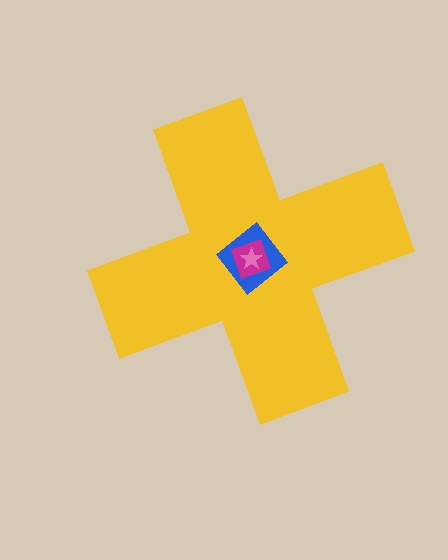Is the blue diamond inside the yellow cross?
Yes.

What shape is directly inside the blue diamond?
The magenta square.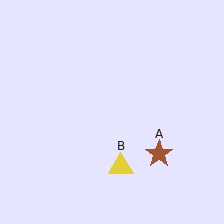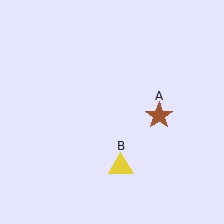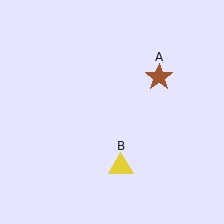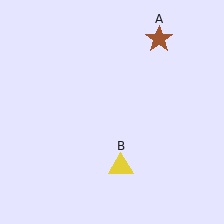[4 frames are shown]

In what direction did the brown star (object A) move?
The brown star (object A) moved up.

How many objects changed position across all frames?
1 object changed position: brown star (object A).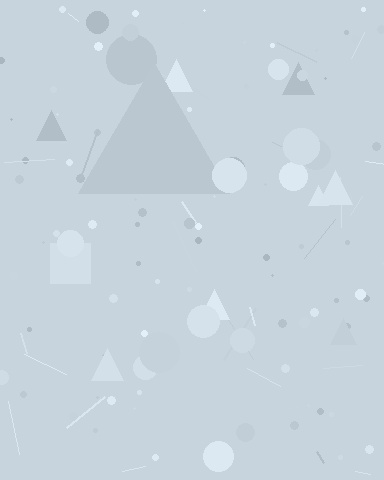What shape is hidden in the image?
A triangle is hidden in the image.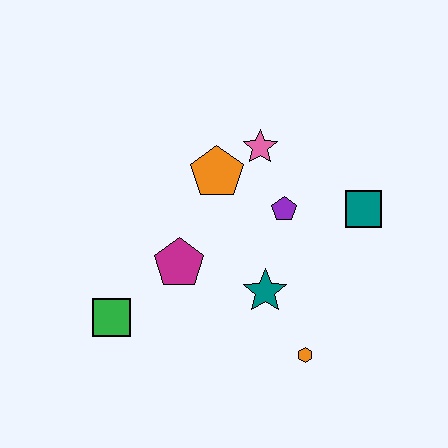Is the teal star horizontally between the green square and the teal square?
Yes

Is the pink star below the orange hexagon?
No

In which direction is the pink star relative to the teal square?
The pink star is to the left of the teal square.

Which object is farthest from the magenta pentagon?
The teal square is farthest from the magenta pentagon.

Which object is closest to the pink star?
The orange pentagon is closest to the pink star.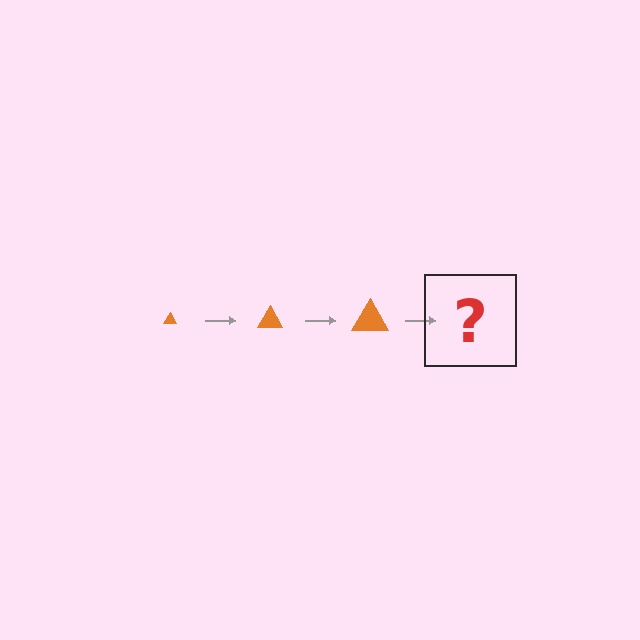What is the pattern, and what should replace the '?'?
The pattern is that the triangle gets progressively larger each step. The '?' should be an orange triangle, larger than the previous one.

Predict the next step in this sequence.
The next step is an orange triangle, larger than the previous one.